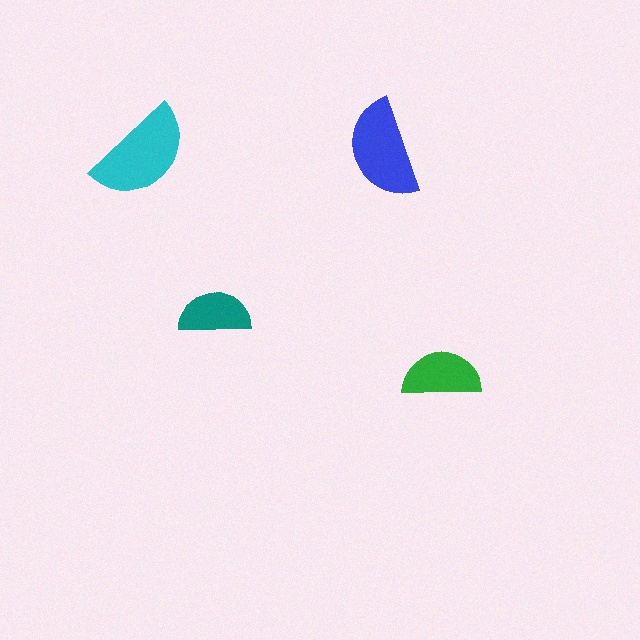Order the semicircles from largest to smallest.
the cyan one, the blue one, the green one, the teal one.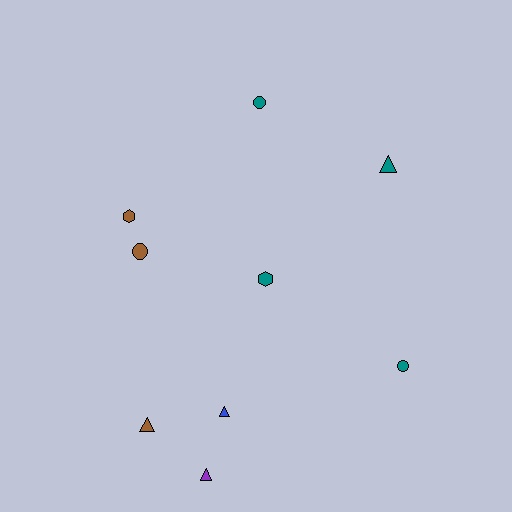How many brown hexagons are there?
There is 1 brown hexagon.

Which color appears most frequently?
Teal, with 4 objects.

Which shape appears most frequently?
Triangle, with 4 objects.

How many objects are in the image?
There are 9 objects.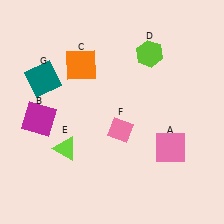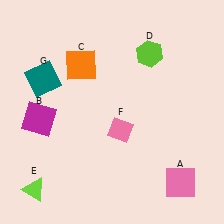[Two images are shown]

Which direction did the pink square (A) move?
The pink square (A) moved down.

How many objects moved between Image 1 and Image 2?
2 objects moved between the two images.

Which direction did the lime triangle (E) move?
The lime triangle (E) moved down.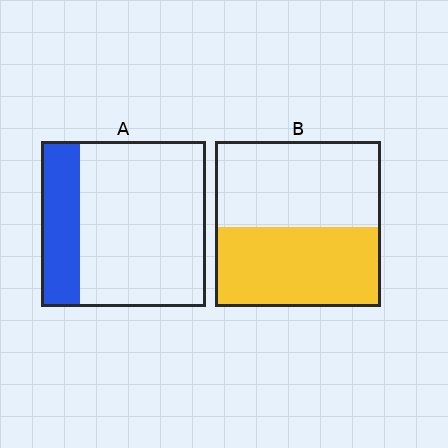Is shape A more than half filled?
No.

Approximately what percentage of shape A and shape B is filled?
A is approximately 25% and B is approximately 50%.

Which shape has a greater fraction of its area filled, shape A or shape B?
Shape B.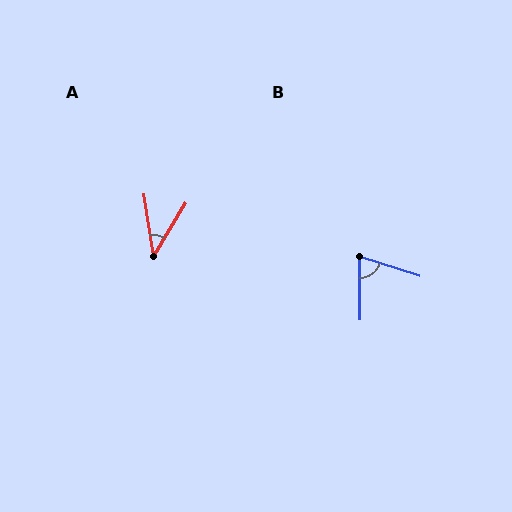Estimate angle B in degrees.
Approximately 72 degrees.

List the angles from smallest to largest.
A (40°), B (72°).